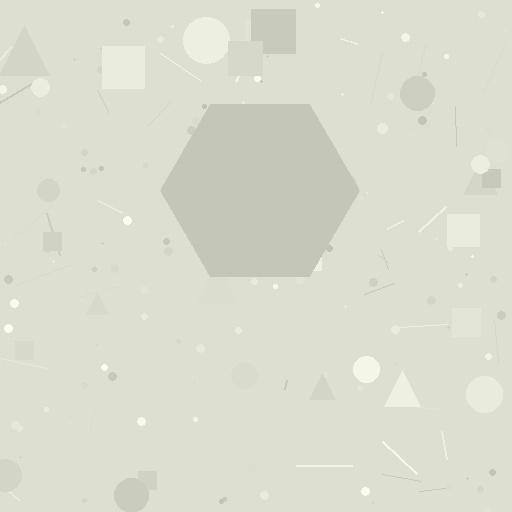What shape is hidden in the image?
A hexagon is hidden in the image.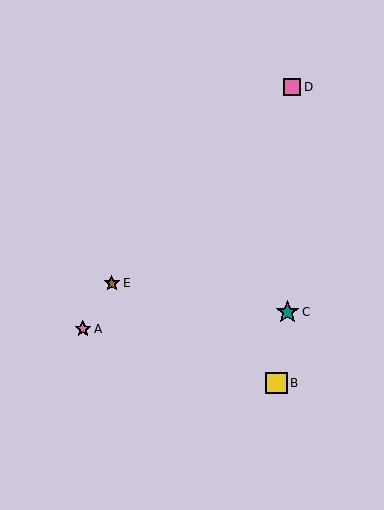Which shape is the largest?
The teal star (labeled C) is the largest.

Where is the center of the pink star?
The center of the pink star is at (83, 329).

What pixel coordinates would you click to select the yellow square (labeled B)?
Click at (277, 383) to select the yellow square B.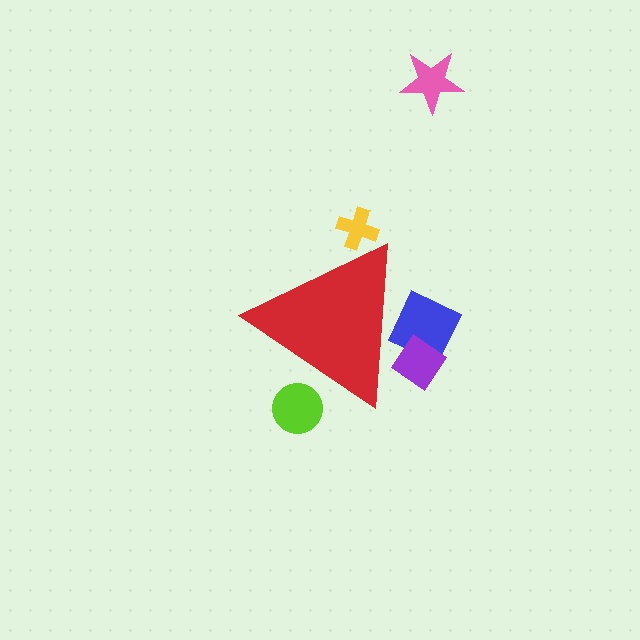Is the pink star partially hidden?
No, the pink star is fully visible.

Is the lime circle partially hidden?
Yes, the lime circle is partially hidden behind the red triangle.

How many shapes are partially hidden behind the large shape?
4 shapes are partially hidden.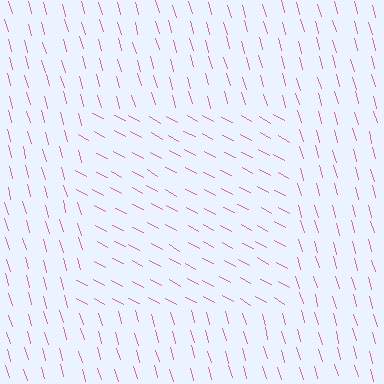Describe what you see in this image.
The image is filled with small pink line segments. A rectangle region in the image has lines oriented differently from the surrounding lines, creating a visible texture boundary.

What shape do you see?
I see a rectangle.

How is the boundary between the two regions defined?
The boundary is defined purely by a change in line orientation (approximately 45 degrees difference). All lines are the same color and thickness.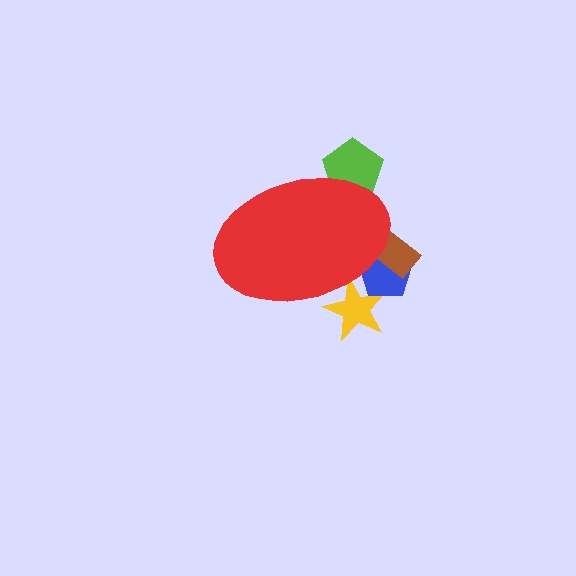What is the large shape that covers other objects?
A red ellipse.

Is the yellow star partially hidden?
Yes, the yellow star is partially hidden behind the red ellipse.